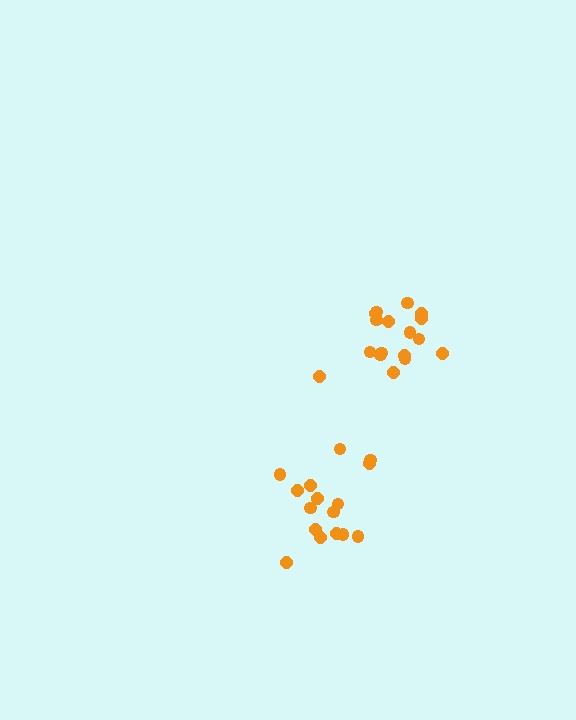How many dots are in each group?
Group 1: 16 dots, Group 2: 17 dots (33 total).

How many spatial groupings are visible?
There are 2 spatial groupings.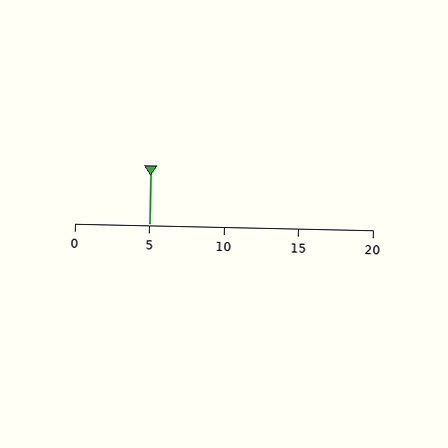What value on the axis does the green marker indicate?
The marker indicates approximately 5.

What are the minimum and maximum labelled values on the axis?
The axis runs from 0 to 20.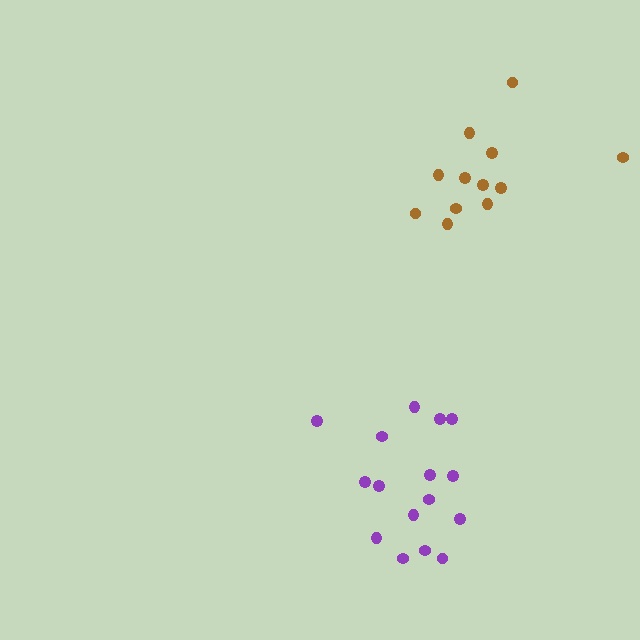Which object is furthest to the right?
The brown cluster is rightmost.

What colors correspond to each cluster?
The clusters are colored: brown, purple.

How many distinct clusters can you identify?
There are 2 distinct clusters.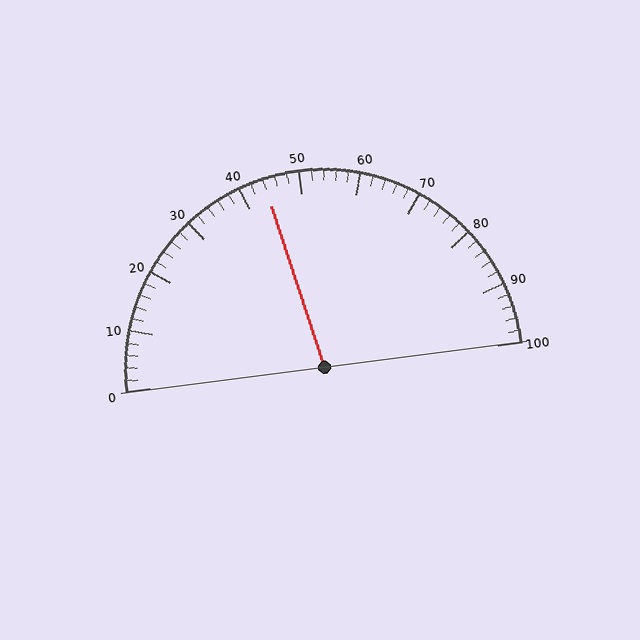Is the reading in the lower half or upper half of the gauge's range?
The reading is in the lower half of the range (0 to 100).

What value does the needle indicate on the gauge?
The needle indicates approximately 44.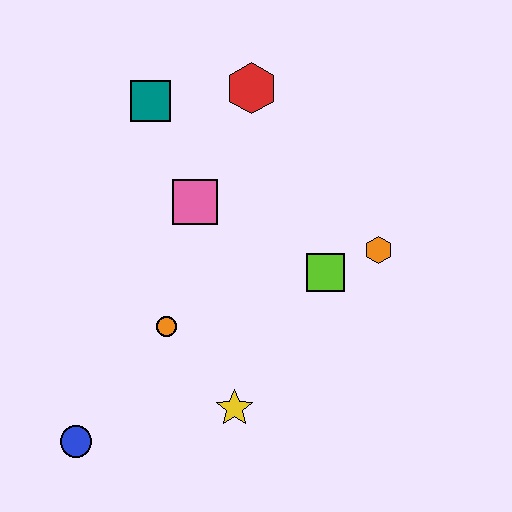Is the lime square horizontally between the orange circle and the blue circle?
No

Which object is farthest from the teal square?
The blue circle is farthest from the teal square.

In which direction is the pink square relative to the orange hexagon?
The pink square is to the left of the orange hexagon.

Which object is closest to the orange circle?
The yellow star is closest to the orange circle.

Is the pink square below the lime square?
No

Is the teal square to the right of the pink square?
No